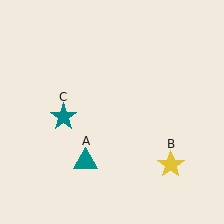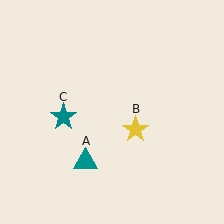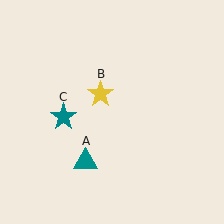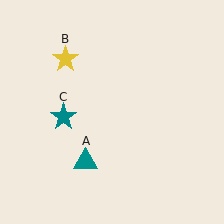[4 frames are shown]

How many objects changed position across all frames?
1 object changed position: yellow star (object B).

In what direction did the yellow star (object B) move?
The yellow star (object B) moved up and to the left.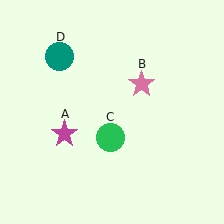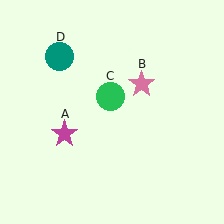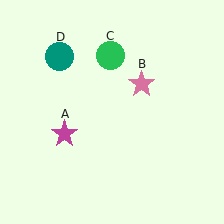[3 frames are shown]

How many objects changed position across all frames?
1 object changed position: green circle (object C).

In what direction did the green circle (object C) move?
The green circle (object C) moved up.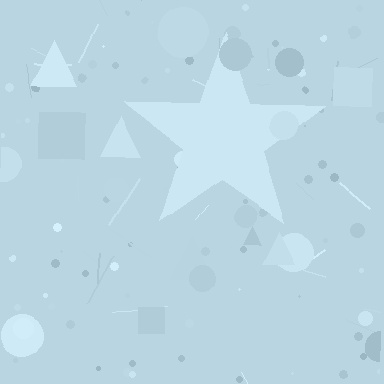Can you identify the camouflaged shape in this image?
The camouflaged shape is a star.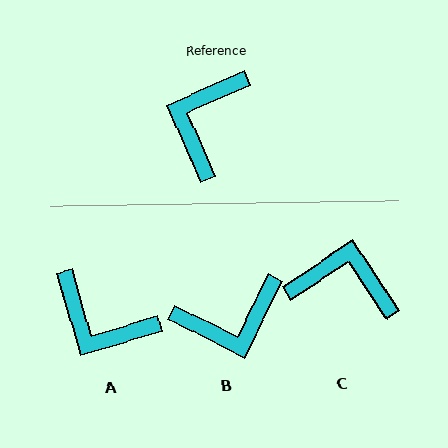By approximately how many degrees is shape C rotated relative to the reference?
Approximately 80 degrees clockwise.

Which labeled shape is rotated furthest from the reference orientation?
B, about 130 degrees away.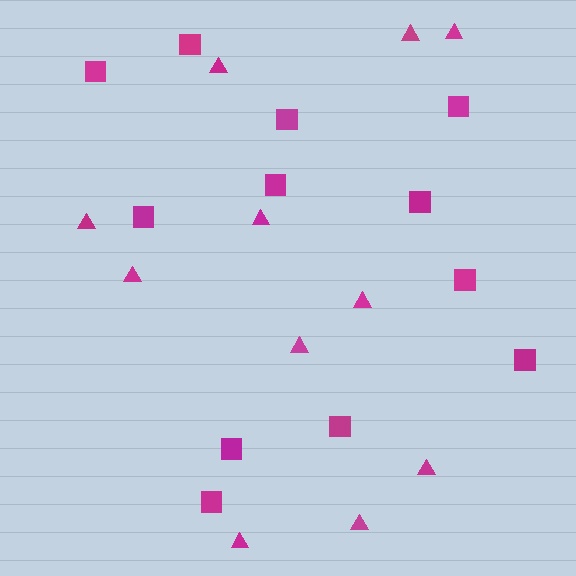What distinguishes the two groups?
There are 2 groups: one group of squares (12) and one group of triangles (11).